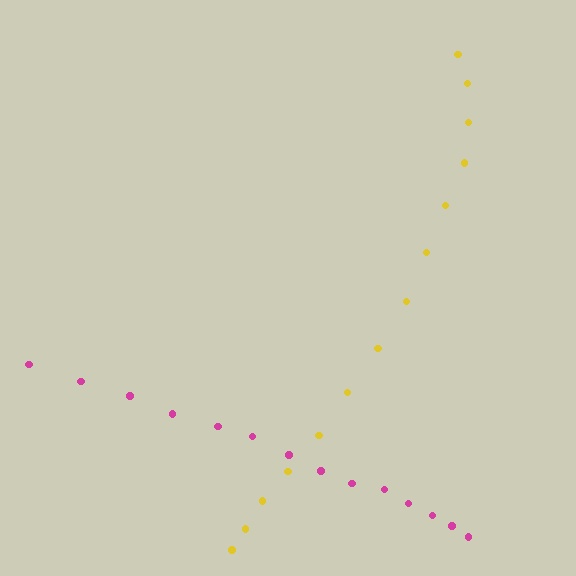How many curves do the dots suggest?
There are 2 distinct paths.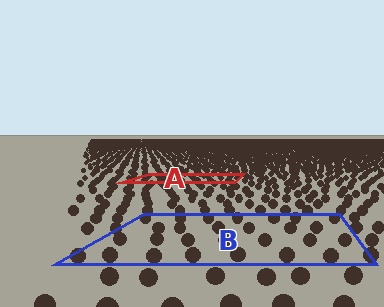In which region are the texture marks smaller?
The texture marks are smaller in region A, because it is farther away.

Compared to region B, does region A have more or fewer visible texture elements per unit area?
Region A has more texture elements per unit area — they are packed more densely because it is farther away.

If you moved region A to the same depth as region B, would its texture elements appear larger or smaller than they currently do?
They would appear larger. At a closer depth, the same texture elements are projected at a bigger on-screen size.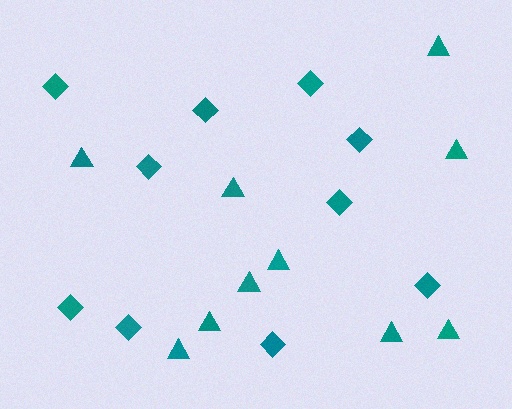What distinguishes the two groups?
There are 2 groups: one group of diamonds (10) and one group of triangles (10).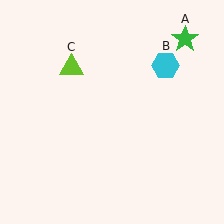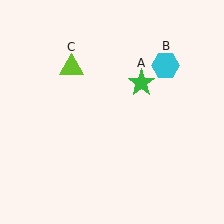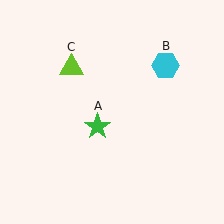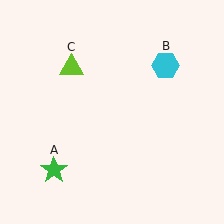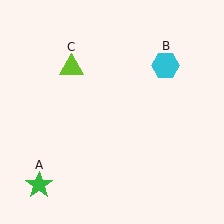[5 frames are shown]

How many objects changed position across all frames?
1 object changed position: green star (object A).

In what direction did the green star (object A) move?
The green star (object A) moved down and to the left.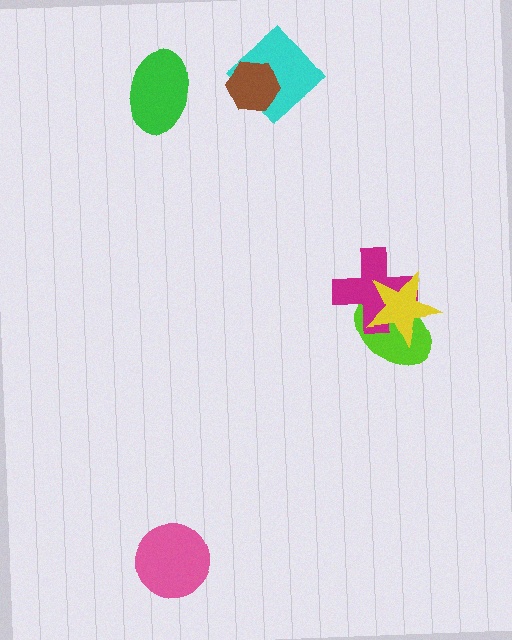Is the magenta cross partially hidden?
Yes, it is partially covered by another shape.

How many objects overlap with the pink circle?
0 objects overlap with the pink circle.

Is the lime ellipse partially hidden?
Yes, it is partially covered by another shape.